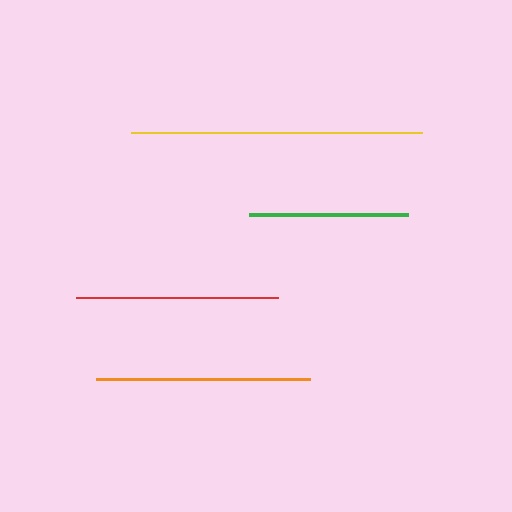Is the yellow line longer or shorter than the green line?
The yellow line is longer than the green line.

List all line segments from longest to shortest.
From longest to shortest: yellow, orange, red, green.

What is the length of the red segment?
The red segment is approximately 202 pixels long.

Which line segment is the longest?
The yellow line is the longest at approximately 291 pixels.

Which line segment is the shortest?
The green line is the shortest at approximately 159 pixels.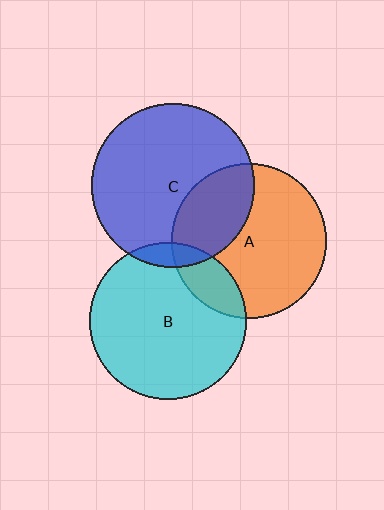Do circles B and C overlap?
Yes.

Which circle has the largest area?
Circle C (blue).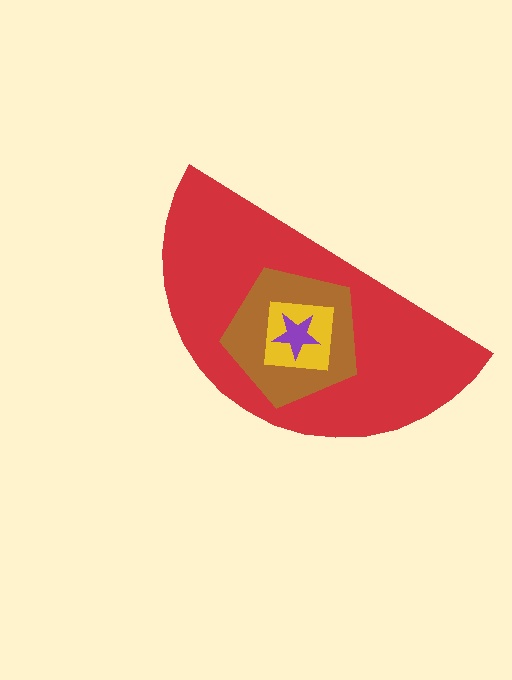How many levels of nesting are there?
4.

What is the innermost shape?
The purple star.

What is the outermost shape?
The red semicircle.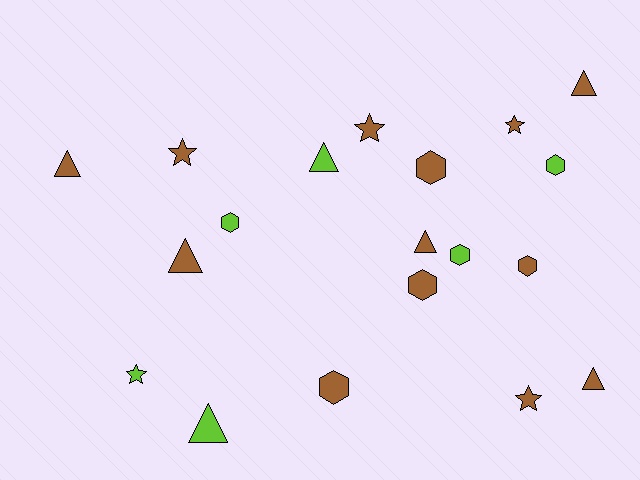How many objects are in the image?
There are 19 objects.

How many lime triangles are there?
There are 2 lime triangles.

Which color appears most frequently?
Brown, with 13 objects.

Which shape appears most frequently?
Hexagon, with 7 objects.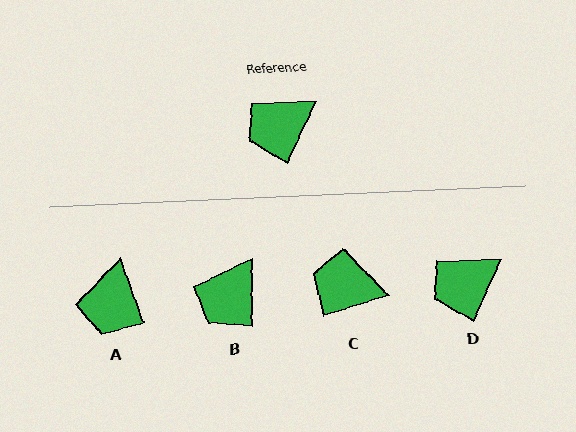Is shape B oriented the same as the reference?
No, it is off by about 25 degrees.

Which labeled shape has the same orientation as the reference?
D.